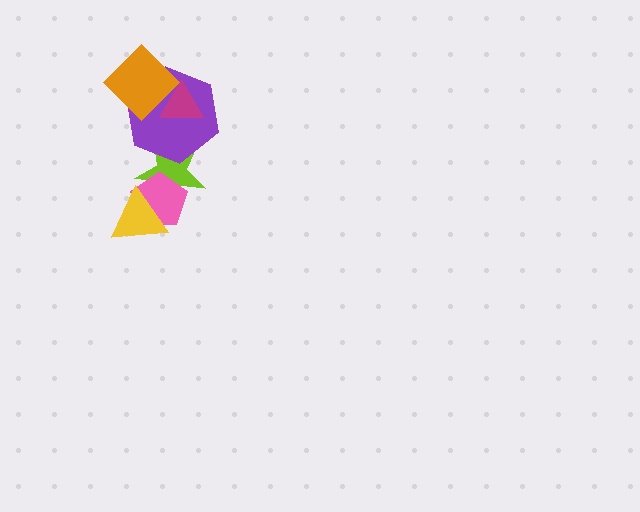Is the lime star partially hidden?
Yes, it is partially covered by another shape.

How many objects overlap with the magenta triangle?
2 objects overlap with the magenta triangle.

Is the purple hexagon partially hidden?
Yes, it is partially covered by another shape.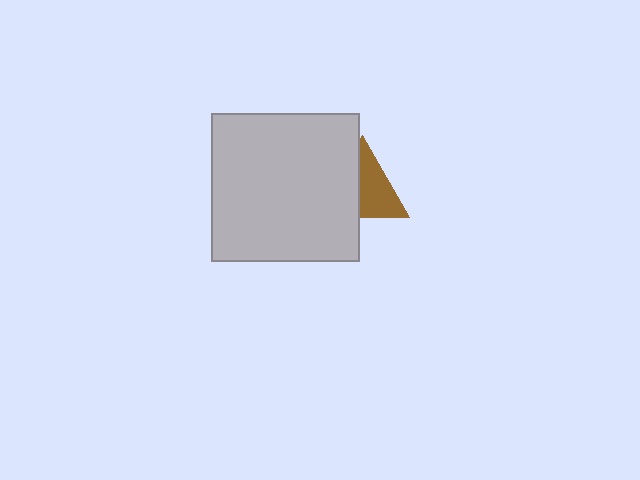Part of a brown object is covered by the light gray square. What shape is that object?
It is a triangle.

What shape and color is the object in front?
The object in front is a light gray square.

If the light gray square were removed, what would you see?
You would see the complete brown triangle.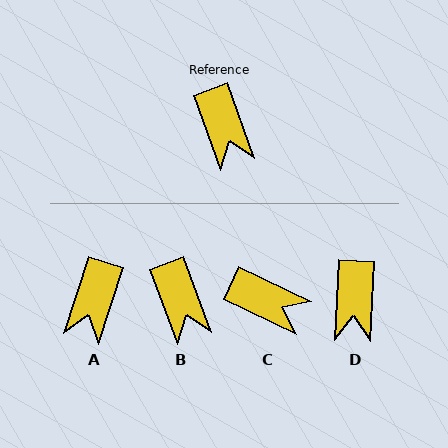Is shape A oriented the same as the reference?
No, it is off by about 38 degrees.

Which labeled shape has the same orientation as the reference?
B.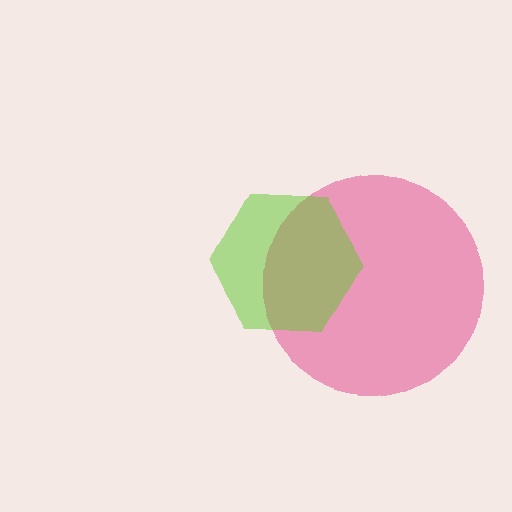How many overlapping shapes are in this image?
There are 2 overlapping shapes in the image.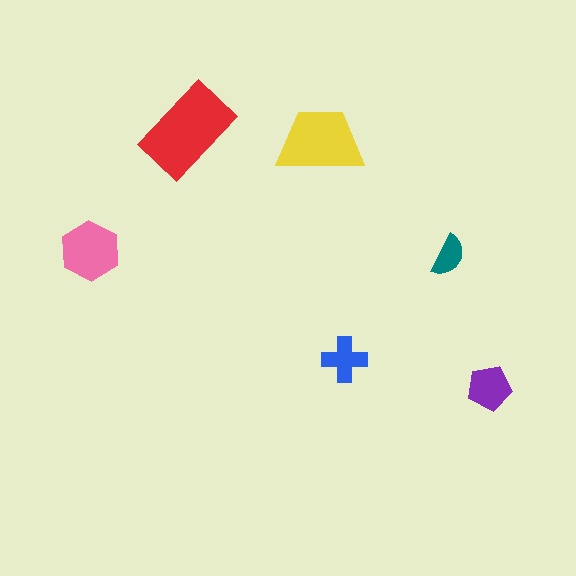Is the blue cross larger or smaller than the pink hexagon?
Smaller.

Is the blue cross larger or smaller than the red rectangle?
Smaller.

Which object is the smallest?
The teal semicircle.